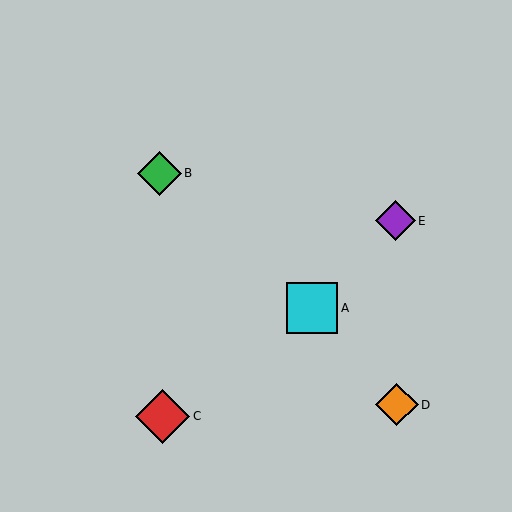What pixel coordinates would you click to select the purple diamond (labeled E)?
Click at (395, 221) to select the purple diamond E.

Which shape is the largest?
The red diamond (labeled C) is the largest.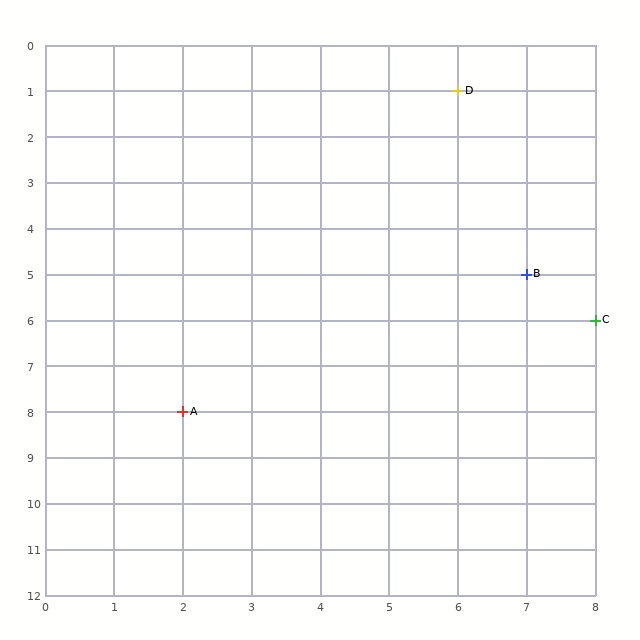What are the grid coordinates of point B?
Point B is at grid coordinates (7, 5).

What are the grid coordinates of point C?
Point C is at grid coordinates (8, 6).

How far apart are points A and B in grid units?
Points A and B are 5 columns and 3 rows apart (about 5.8 grid units diagonally).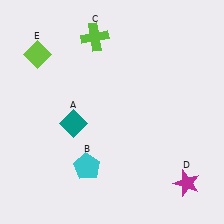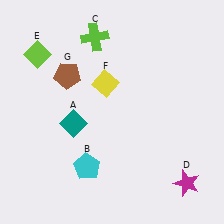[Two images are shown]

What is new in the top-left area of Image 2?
A brown pentagon (G) was added in the top-left area of Image 2.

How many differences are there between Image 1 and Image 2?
There are 2 differences between the two images.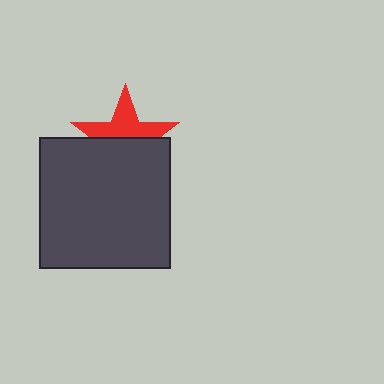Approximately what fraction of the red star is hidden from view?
Roughly 49% of the red star is hidden behind the dark gray square.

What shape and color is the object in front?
The object in front is a dark gray square.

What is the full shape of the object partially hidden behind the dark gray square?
The partially hidden object is a red star.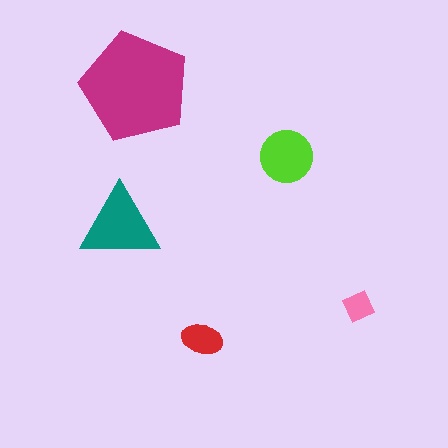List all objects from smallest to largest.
The pink diamond, the red ellipse, the lime circle, the teal triangle, the magenta pentagon.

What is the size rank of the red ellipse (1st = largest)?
4th.